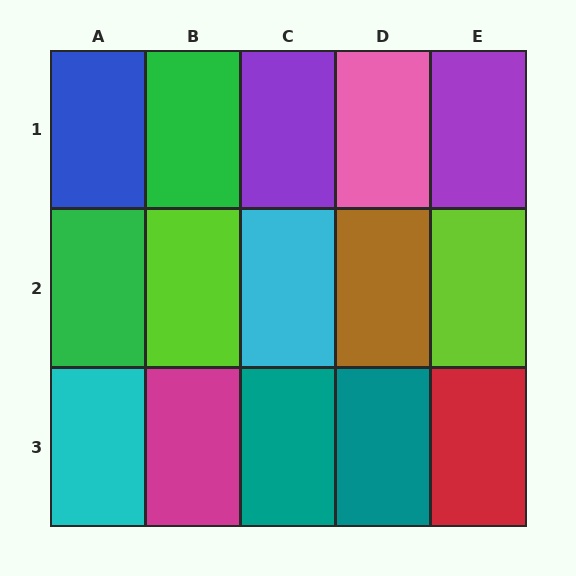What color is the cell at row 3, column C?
Teal.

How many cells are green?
2 cells are green.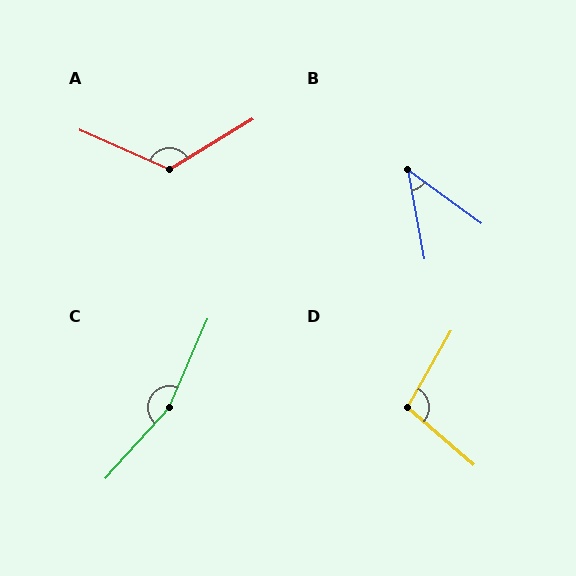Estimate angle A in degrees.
Approximately 125 degrees.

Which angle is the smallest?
B, at approximately 43 degrees.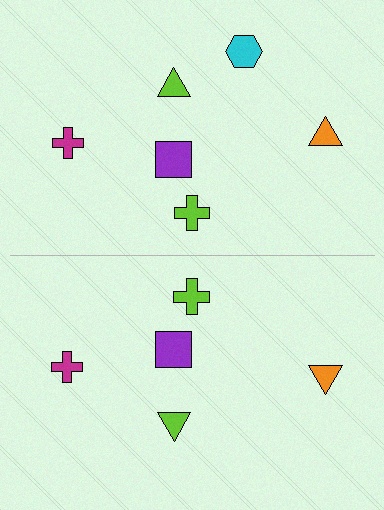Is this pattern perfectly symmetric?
No, the pattern is not perfectly symmetric. A cyan hexagon is missing from the bottom side.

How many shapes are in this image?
There are 11 shapes in this image.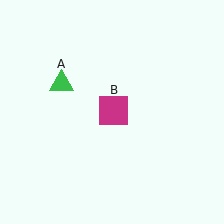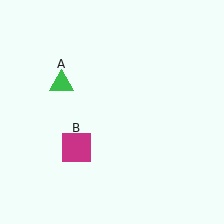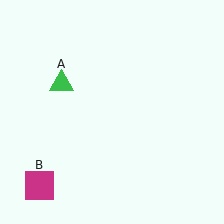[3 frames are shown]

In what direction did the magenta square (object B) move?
The magenta square (object B) moved down and to the left.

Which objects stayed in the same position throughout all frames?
Green triangle (object A) remained stationary.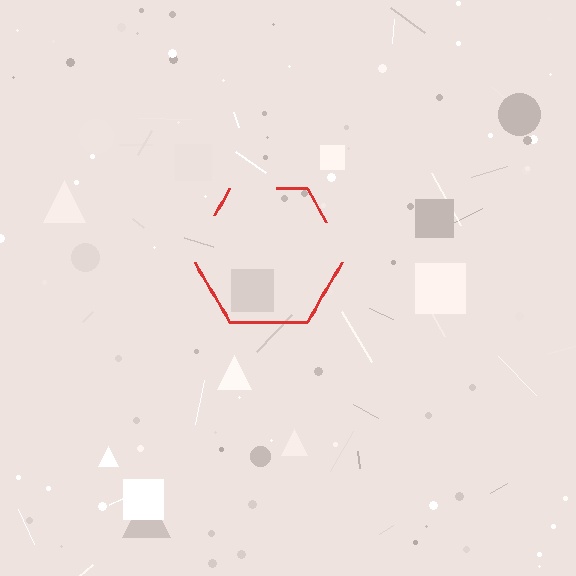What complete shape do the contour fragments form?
The contour fragments form a hexagon.